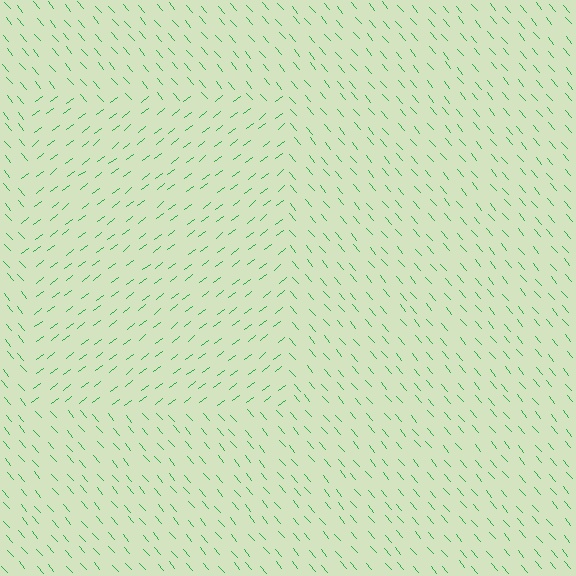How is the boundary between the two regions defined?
The boundary is defined purely by a change in line orientation (approximately 87 degrees difference). All lines are the same color and thickness.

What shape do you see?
I see a rectangle.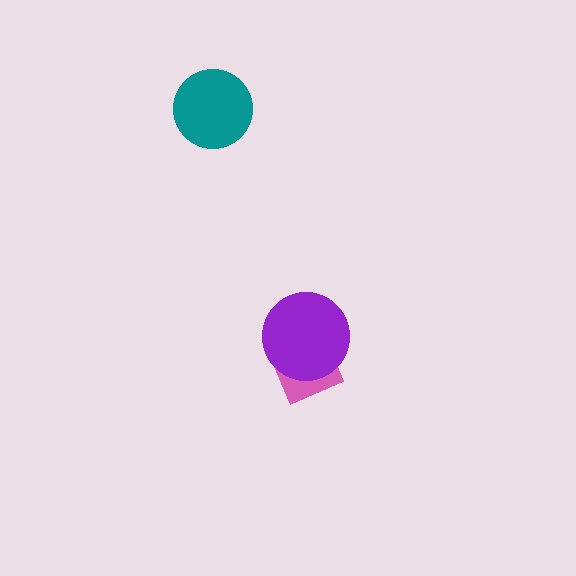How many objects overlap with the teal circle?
0 objects overlap with the teal circle.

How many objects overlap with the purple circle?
1 object overlaps with the purple circle.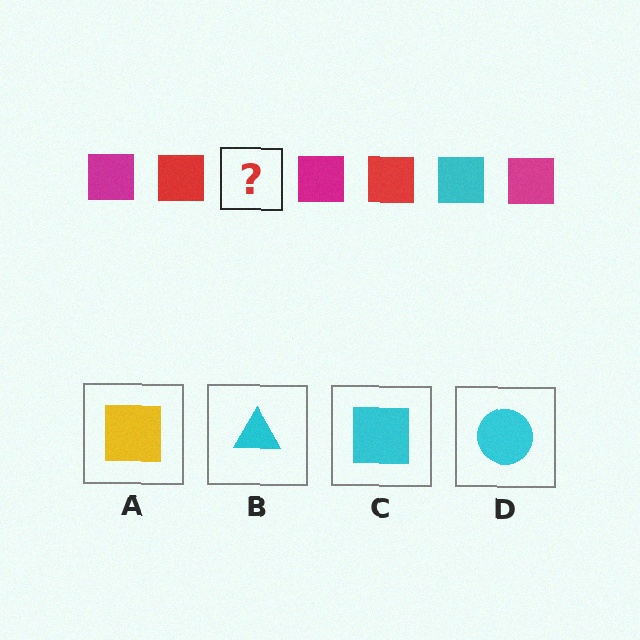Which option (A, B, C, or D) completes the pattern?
C.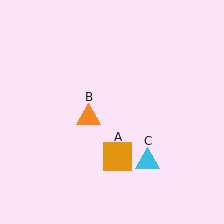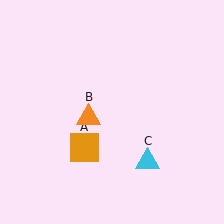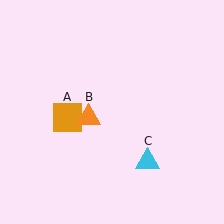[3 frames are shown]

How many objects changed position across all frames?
1 object changed position: orange square (object A).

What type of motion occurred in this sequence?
The orange square (object A) rotated clockwise around the center of the scene.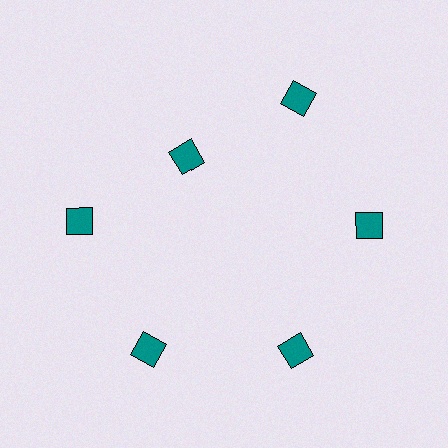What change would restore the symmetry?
The symmetry would be restored by moving it outward, back onto the ring so that all 6 diamonds sit at equal angles and equal distance from the center.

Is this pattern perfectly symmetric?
No. The 6 teal diamonds are arranged in a ring, but one element near the 11 o'clock position is pulled inward toward the center, breaking the 6-fold rotational symmetry.